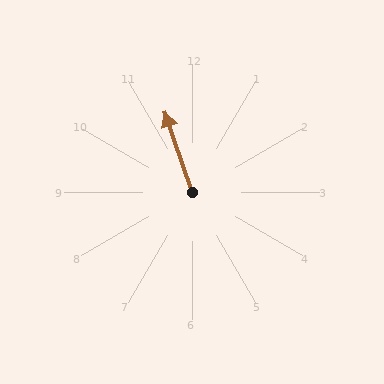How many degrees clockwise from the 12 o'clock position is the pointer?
Approximately 341 degrees.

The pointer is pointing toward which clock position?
Roughly 11 o'clock.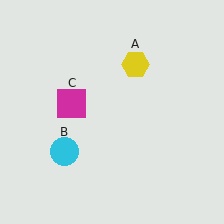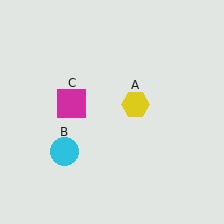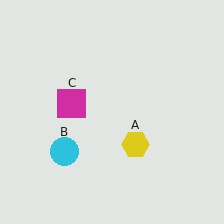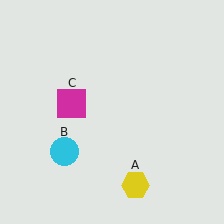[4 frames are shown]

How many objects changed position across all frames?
1 object changed position: yellow hexagon (object A).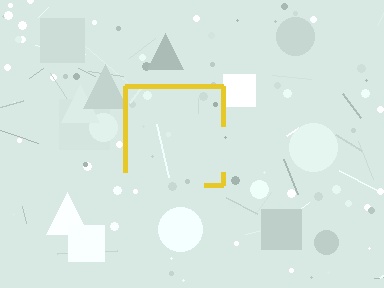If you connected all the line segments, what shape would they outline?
They would outline a square.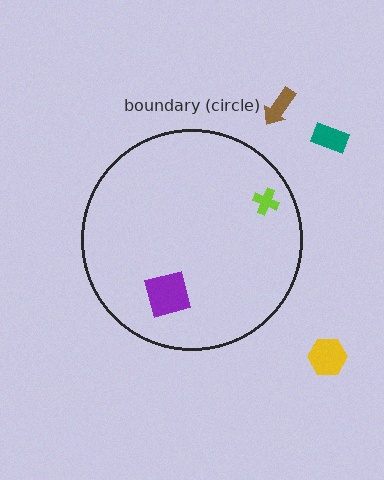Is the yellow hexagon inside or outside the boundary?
Outside.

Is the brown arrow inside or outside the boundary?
Outside.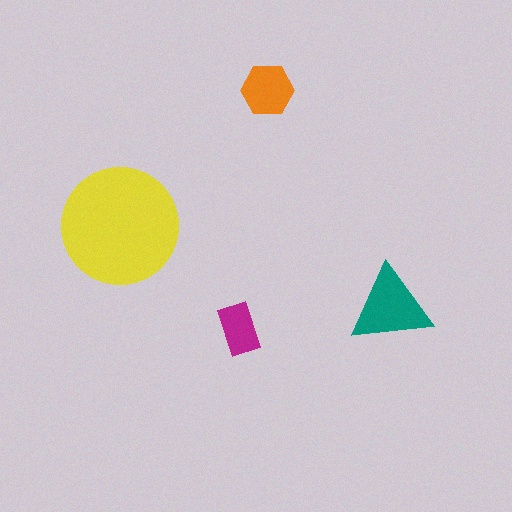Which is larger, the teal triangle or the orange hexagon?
The teal triangle.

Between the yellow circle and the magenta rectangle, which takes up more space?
The yellow circle.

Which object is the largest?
The yellow circle.